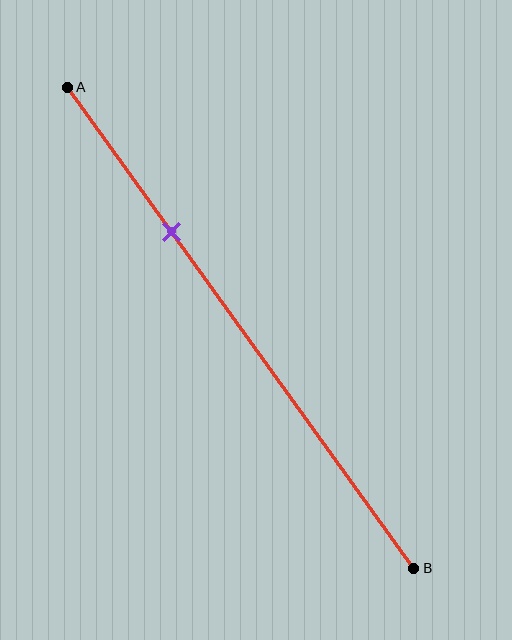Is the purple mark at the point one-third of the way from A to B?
No, the mark is at about 30% from A, not at the 33% one-third point.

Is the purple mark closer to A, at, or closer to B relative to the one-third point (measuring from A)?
The purple mark is closer to point A than the one-third point of segment AB.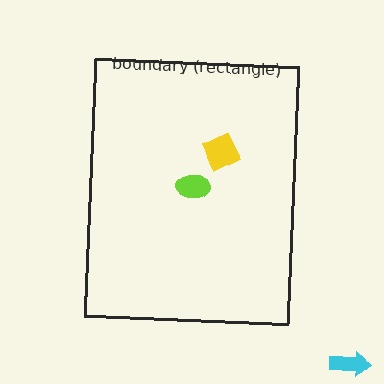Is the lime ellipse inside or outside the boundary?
Inside.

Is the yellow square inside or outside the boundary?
Inside.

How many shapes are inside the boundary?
2 inside, 1 outside.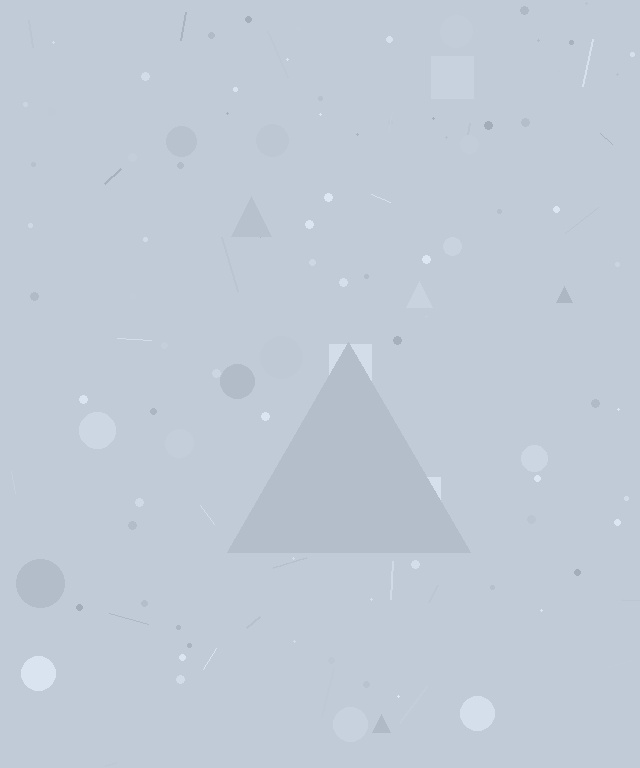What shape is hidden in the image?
A triangle is hidden in the image.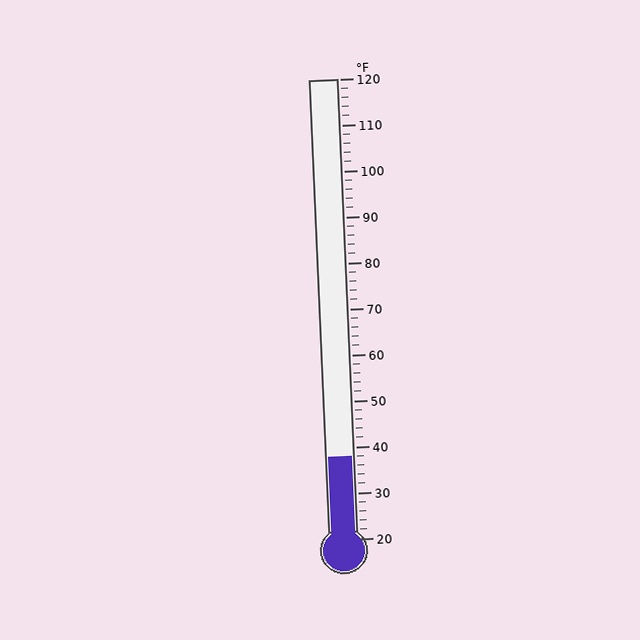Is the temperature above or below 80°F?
The temperature is below 80°F.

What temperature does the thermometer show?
The thermometer shows approximately 38°F.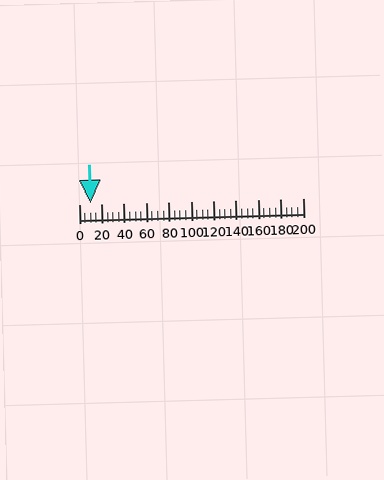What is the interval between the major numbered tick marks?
The major tick marks are spaced 20 units apart.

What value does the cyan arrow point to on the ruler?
The cyan arrow points to approximately 10.